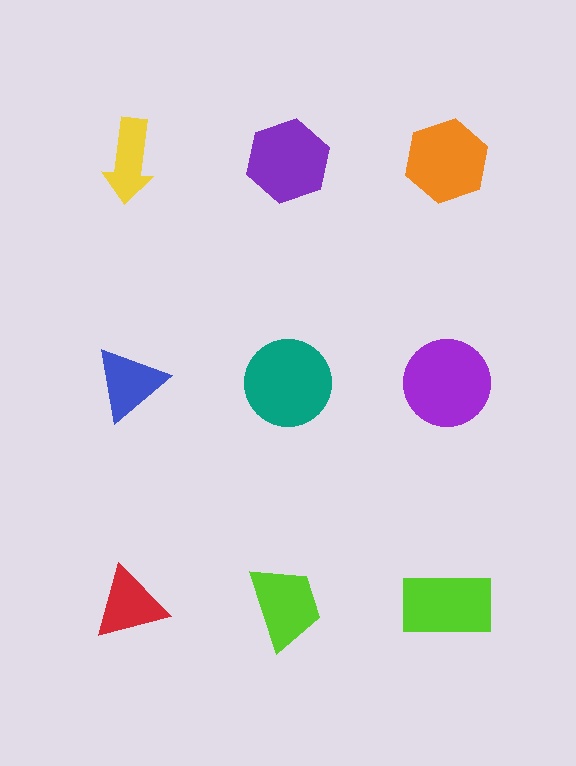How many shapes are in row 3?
3 shapes.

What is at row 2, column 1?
A blue triangle.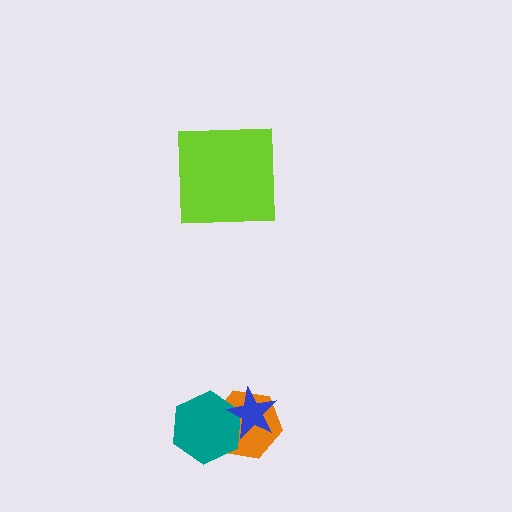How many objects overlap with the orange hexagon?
2 objects overlap with the orange hexagon.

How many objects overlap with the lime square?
0 objects overlap with the lime square.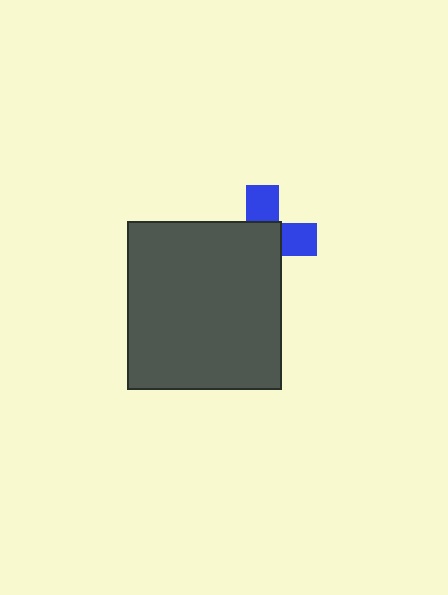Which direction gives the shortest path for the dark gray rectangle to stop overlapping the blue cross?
Moving toward the lower-left gives the shortest separation.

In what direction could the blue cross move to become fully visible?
The blue cross could move toward the upper-right. That would shift it out from behind the dark gray rectangle entirely.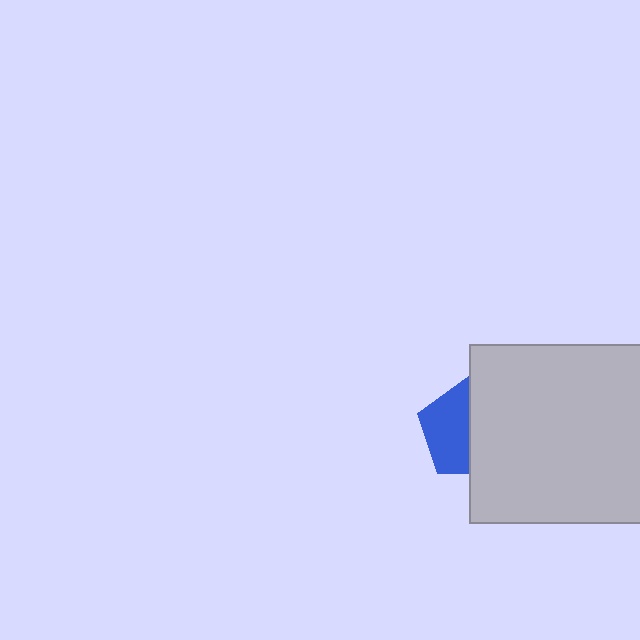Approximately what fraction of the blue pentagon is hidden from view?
Roughly 49% of the blue pentagon is hidden behind the light gray square.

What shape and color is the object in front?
The object in front is a light gray square.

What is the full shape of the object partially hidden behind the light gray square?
The partially hidden object is a blue pentagon.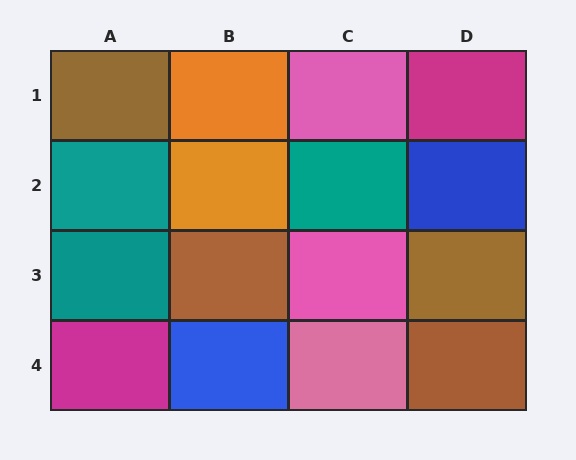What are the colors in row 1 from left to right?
Brown, orange, pink, magenta.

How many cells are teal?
3 cells are teal.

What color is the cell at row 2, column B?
Orange.